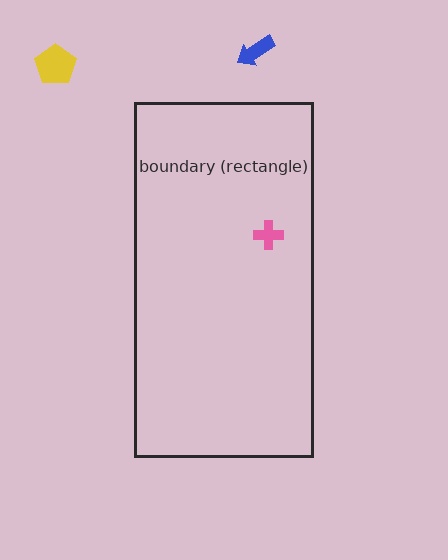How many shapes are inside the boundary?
1 inside, 2 outside.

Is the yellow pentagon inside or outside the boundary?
Outside.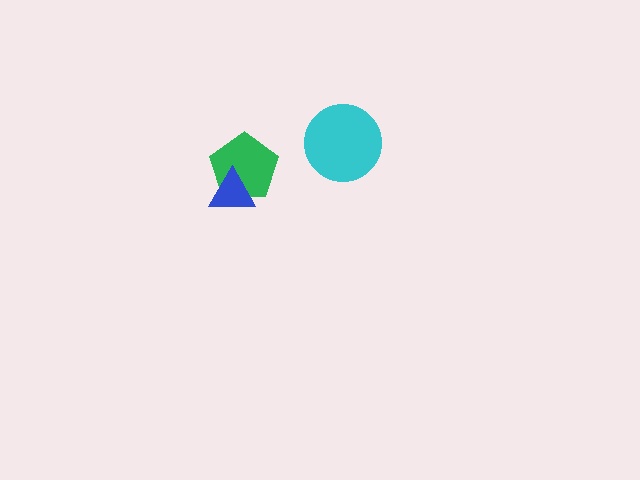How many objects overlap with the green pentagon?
1 object overlaps with the green pentagon.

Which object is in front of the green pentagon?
The blue triangle is in front of the green pentagon.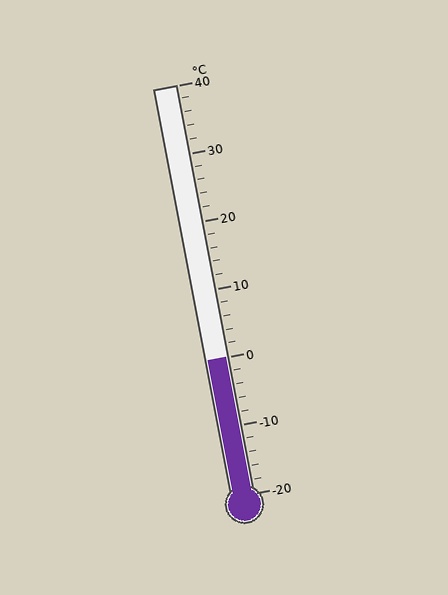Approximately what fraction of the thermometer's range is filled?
The thermometer is filled to approximately 35% of its range.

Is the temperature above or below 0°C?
The temperature is at 0°C.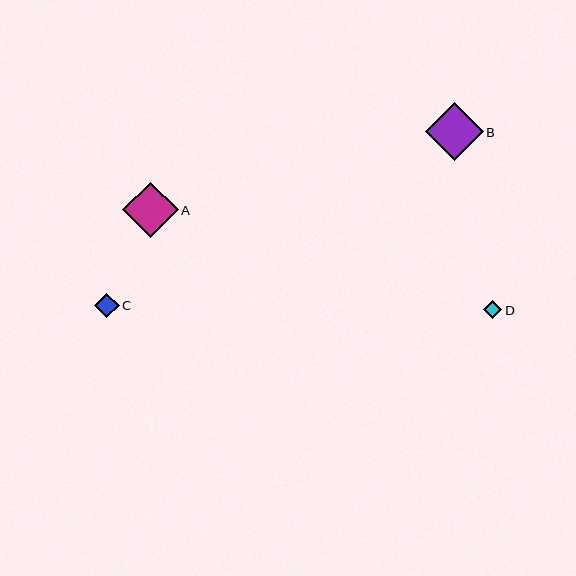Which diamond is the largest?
Diamond B is the largest with a size of approximately 58 pixels.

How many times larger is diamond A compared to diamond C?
Diamond A is approximately 2.2 times the size of diamond C.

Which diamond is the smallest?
Diamond D is the smallest with a size of approximately 19 pixels.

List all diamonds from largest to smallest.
From largest to smallest: B, A, C, D.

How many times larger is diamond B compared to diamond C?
Diamond B is approximately 2.3 times the size of diamond C.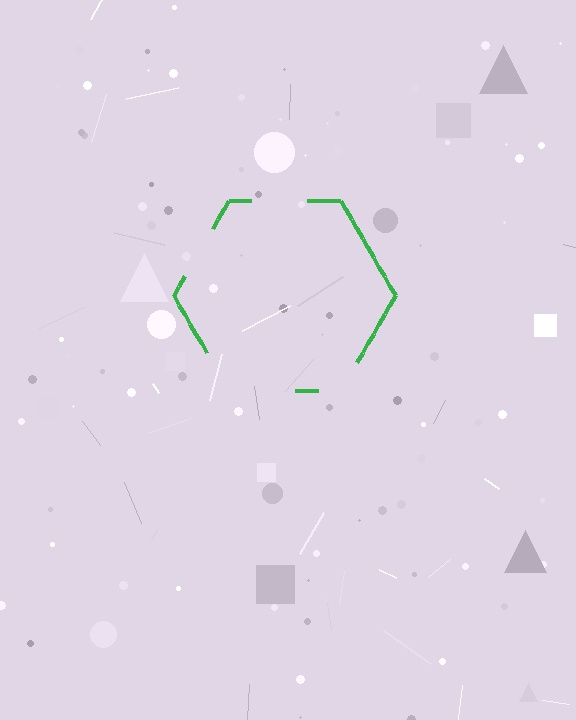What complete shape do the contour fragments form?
The contour fragments form a hexagon.